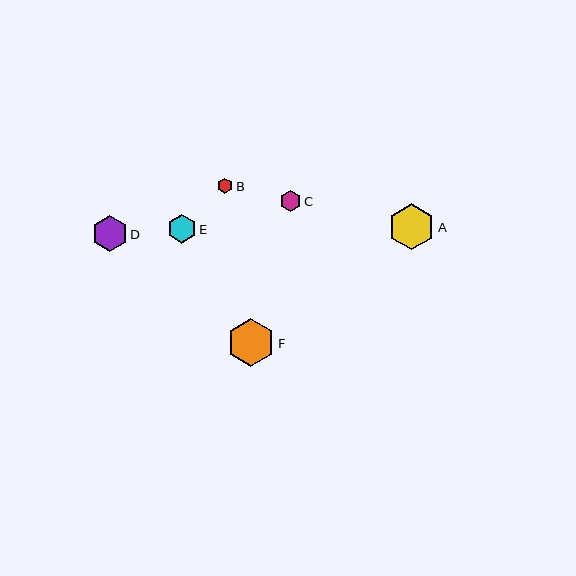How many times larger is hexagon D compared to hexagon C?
Hexagon D is approximately 1.7 times the size of hexagon C.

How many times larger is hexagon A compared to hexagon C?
Hexagon A is approximately 2.2 times the size of hexagon C.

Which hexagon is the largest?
Hexagon F is the largest with a size of approximately 48 pixels.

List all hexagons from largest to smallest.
From largest to smallest: F, A, D, E, C, B.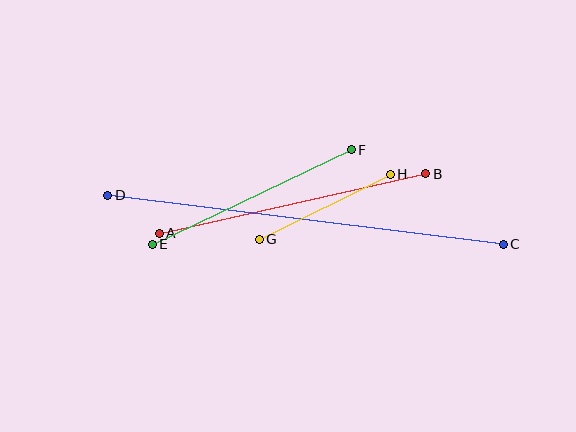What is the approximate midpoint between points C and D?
The midpoint is at approximately (306, 220) pixels.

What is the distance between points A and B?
The distance is approximately 273 pixels.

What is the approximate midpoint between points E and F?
The midpoint is at approximately (252, 197) pixels.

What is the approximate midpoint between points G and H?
The midpoint is at approximately (325, 207) pixels.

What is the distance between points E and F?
The distance is approximately 220 pixels.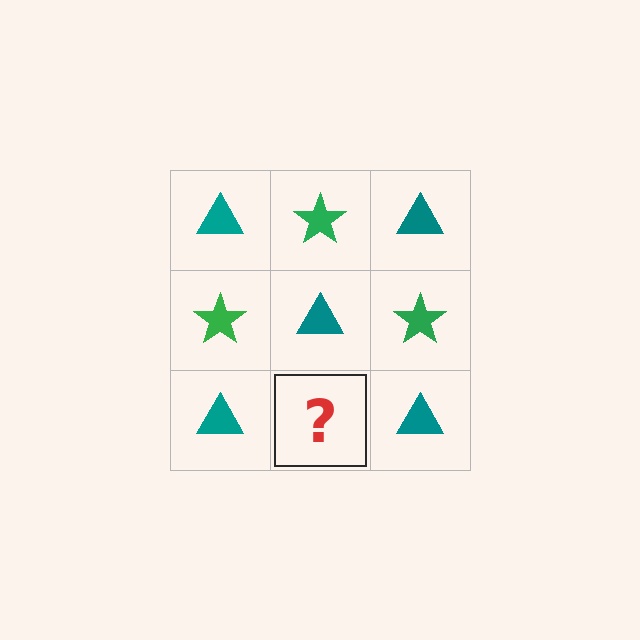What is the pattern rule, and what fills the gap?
The rule is that it alternates teal triangle and green star in a checkerboard pattern. The gap should be filled with a green star.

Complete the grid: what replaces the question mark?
The question mark should be replaced with a green star.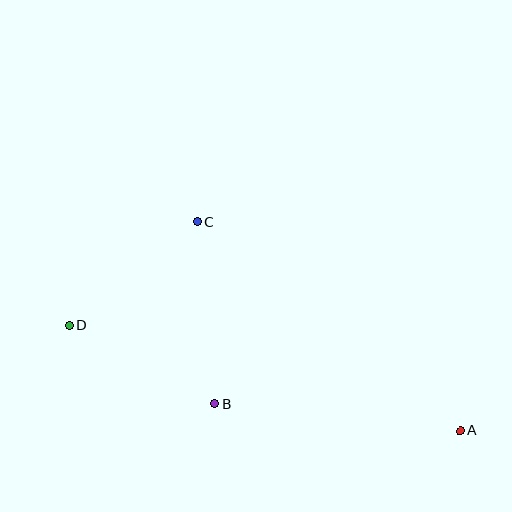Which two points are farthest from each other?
Points A and D are farthest from each other.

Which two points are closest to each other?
Points C and D are closest to each other.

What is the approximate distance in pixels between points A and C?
The distance between A and C is approximately 336 pixels.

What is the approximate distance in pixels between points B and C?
The distance between B and C is approximately 183 pixels.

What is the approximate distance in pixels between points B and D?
The distance between B and D is approximately 166 pixels.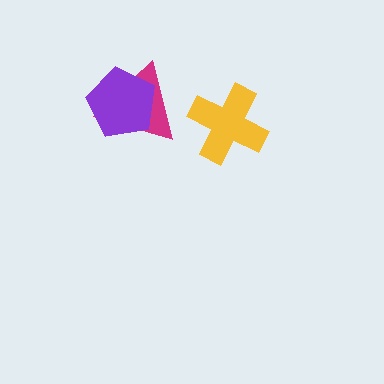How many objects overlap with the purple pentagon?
1 object overlaps with the purple pentagon.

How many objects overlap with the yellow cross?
0 objects overlap with the yellow cross.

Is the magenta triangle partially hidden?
Yes, it is partially covered by another shape.